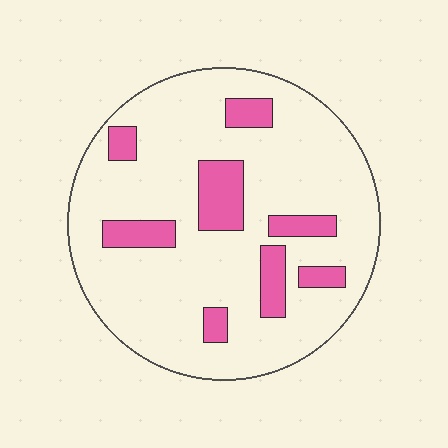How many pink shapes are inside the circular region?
8.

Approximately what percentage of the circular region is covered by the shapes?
Approximately 15%.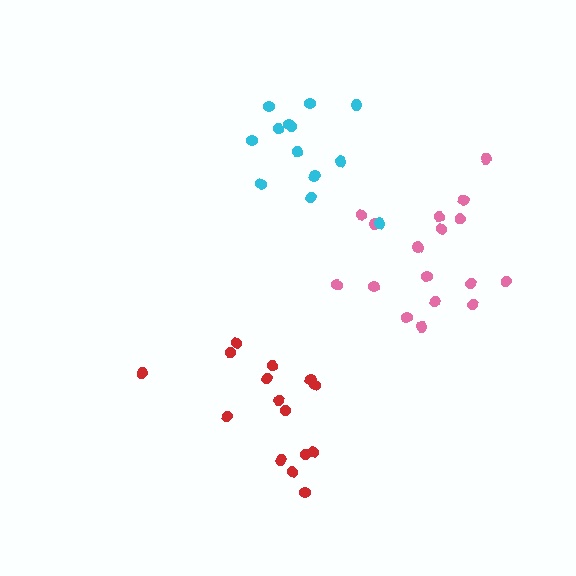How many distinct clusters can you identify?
There are 3 distinct clusters.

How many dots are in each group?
Group 1: 15 dots, Group 2: 17 dots, Group 3: 13 dots (45 total).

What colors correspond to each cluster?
The clusters are colored: red, pink, cyan.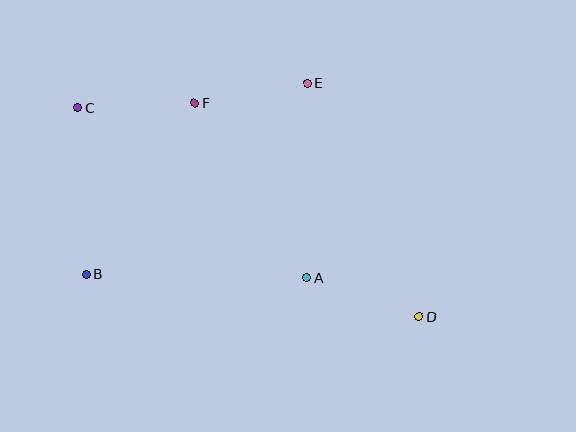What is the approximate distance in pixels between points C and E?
The distance between C and E is approximately 231 pixels.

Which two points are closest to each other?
Points E and F are closest to each other.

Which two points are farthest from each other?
Points C and D are farthest from each other.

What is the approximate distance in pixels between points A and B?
The distance between A and B is approximately 220 pixels.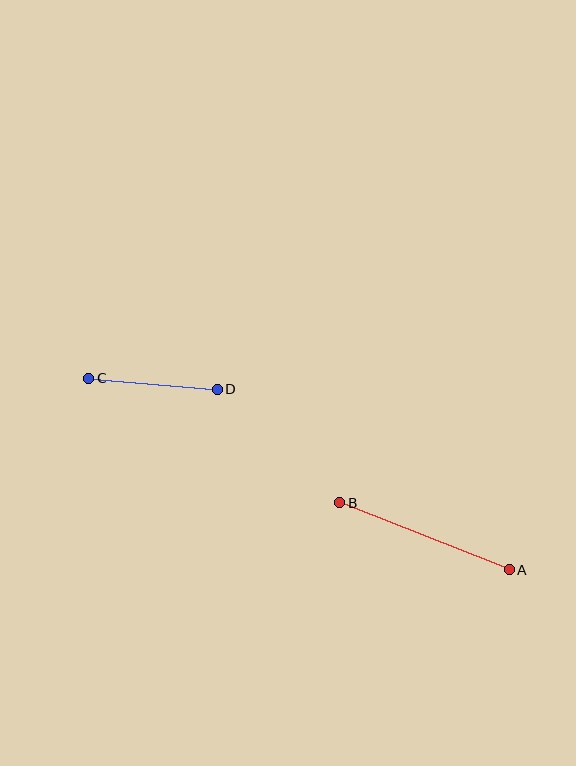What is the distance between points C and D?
The distance is approximately 129 pixels.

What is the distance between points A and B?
The distance is approximately 183 pixels.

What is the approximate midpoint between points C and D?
The midpoint is at approximately (153, 384) pixels.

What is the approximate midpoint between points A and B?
The midpoint is at approximately (425, 536) pixels.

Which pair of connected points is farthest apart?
Points A and B are farthest apart.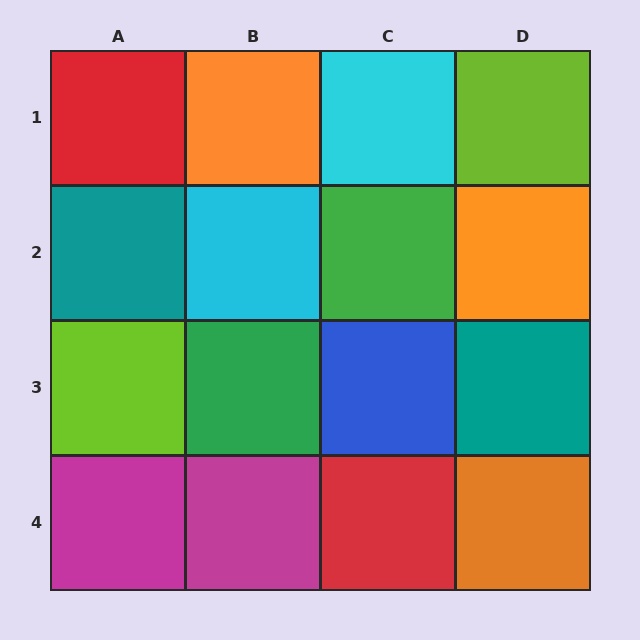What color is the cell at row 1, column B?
Orange.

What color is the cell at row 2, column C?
Green.